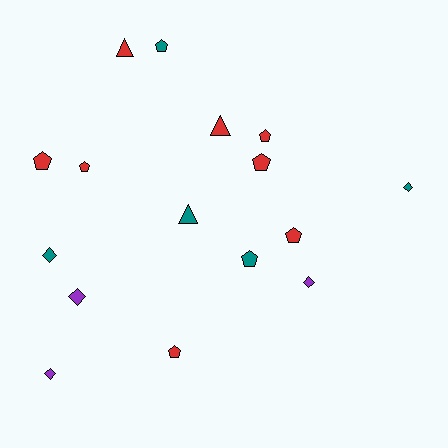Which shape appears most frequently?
Pentagon, with 8 objects.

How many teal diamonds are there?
There are 2 teal diamonds.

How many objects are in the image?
There are 16 objects.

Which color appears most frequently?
Red, with 8 objects.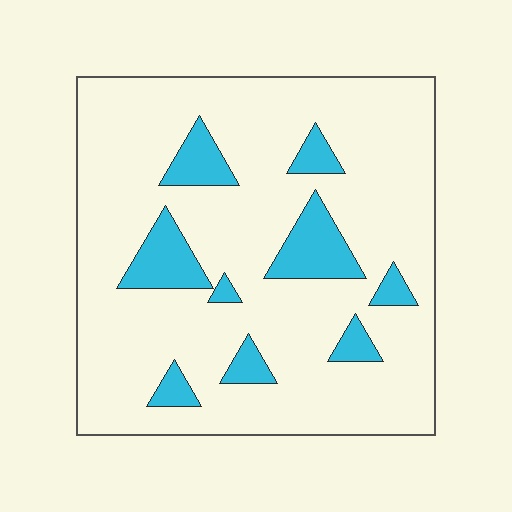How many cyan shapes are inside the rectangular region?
9.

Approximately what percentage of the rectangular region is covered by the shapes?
Approximately 15%.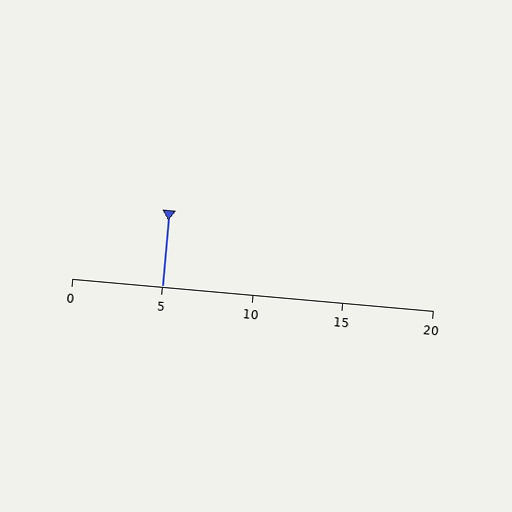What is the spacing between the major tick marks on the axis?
The major ticks are spaced 5 apart.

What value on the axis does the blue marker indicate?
The marker indicates approximately 5.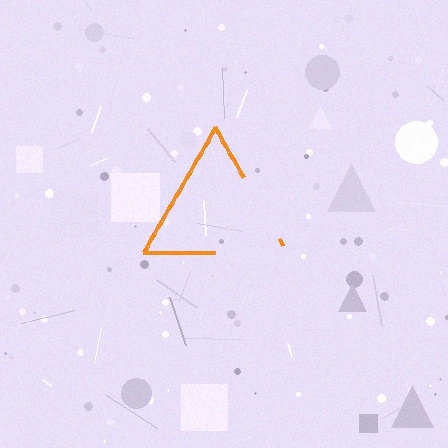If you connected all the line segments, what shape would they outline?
They would outline a triangle.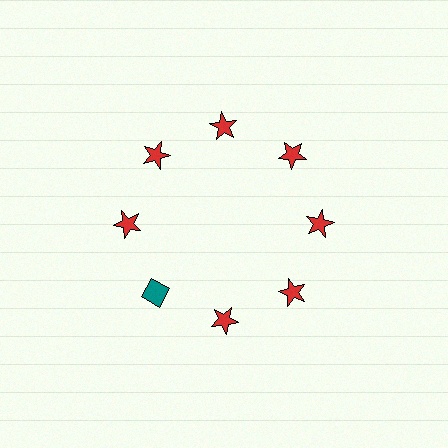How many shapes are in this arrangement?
There are 8 shapes arranged in a ring pattern.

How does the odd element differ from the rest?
It differs in both color (teal instead of red) and shape (diamond instead of star).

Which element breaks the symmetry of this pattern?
The teal diamond at roughly the 8 o'clock position breaks the symmetry. All other shapes are red stars.